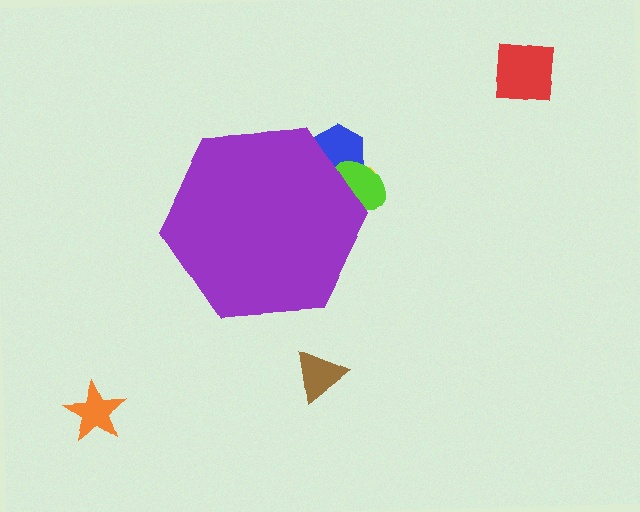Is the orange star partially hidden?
No, the orange star is fully visible.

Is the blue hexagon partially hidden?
Yes, the blue hexagon is partially hidden behind the purple hexagon.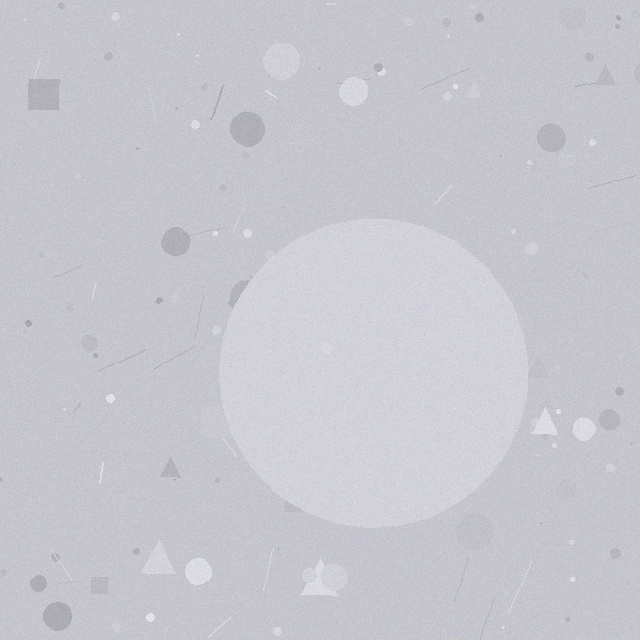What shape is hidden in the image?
A circle is hidden in the image.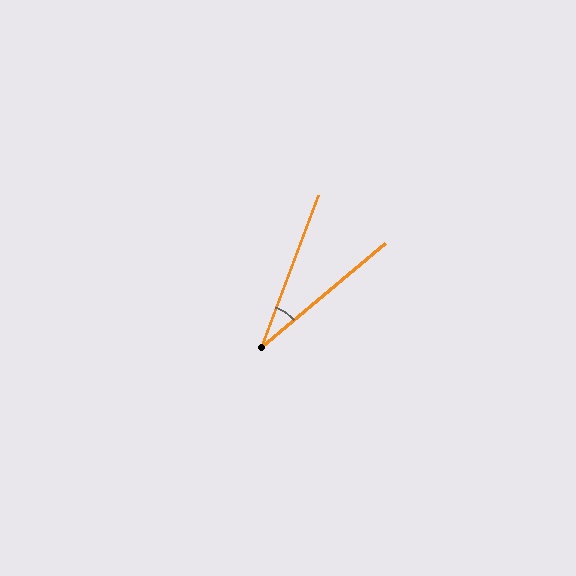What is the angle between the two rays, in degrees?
Approximately 30 degrees.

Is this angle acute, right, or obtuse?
It is acute.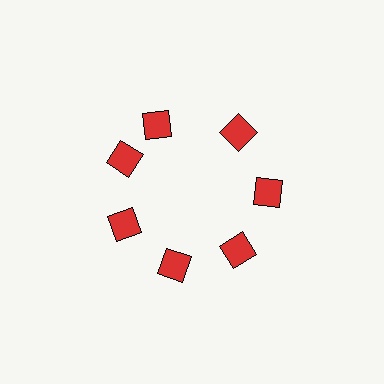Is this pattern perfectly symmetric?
No. The 7 red diamonds are arranged in a ring, but one element near the 12 o'clock position is rotated out of alignment along the ring, breaking the 7-fold rotational symmetry.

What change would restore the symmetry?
The symmetry would be restored by rotating it back into even spacing with its neighbors so that all 7 diamonds sit at equal angles and equal distance from the center.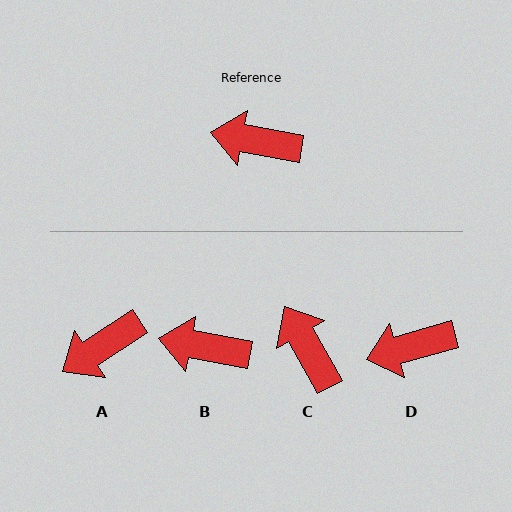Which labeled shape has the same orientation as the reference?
B.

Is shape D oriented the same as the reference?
No, it is off by about 26 degrees.